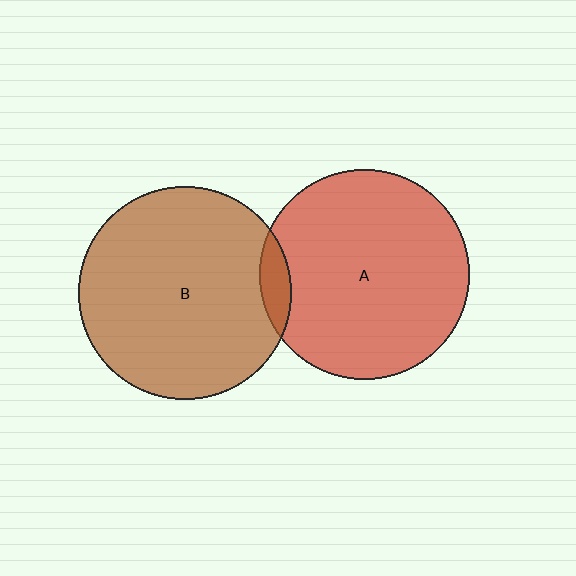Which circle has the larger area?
Circle B (brown).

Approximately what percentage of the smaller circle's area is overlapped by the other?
Approximately 5%.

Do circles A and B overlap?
Yes.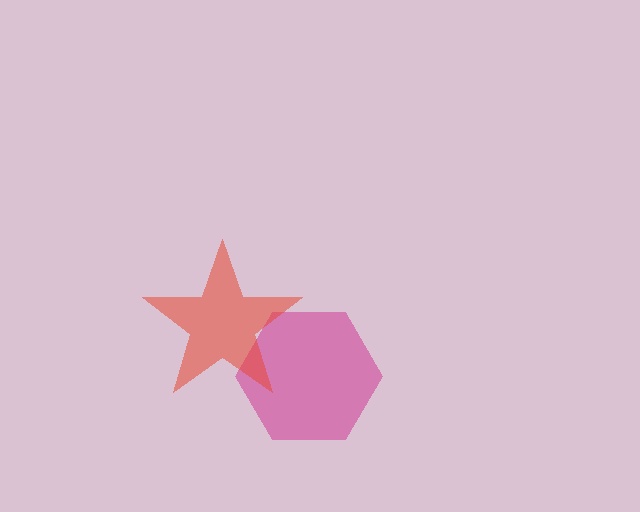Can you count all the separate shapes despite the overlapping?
Yes, there are 2 separate shapes.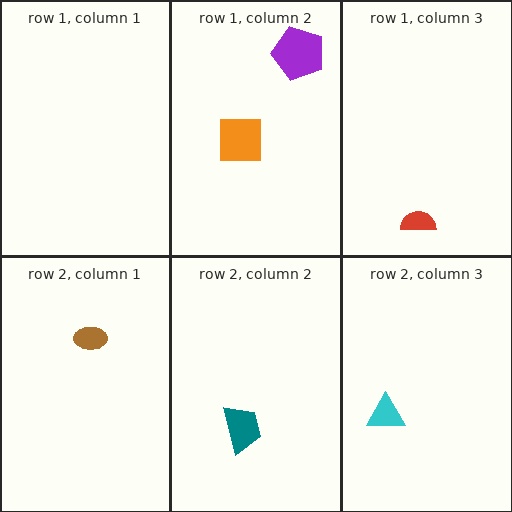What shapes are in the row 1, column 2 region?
The purple pentagon, the orange square.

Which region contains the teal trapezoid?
The row 2, column 2 region.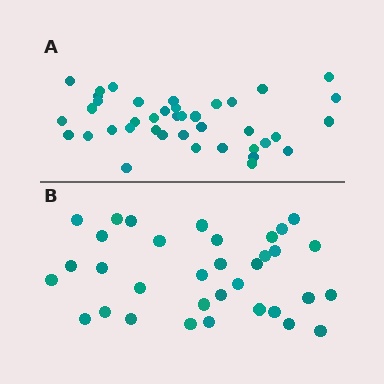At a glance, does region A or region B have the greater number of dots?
Region A (the top region) has more dots.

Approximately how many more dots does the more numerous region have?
Region A has about 6 more dots than region B.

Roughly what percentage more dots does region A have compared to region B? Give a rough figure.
About 20% more.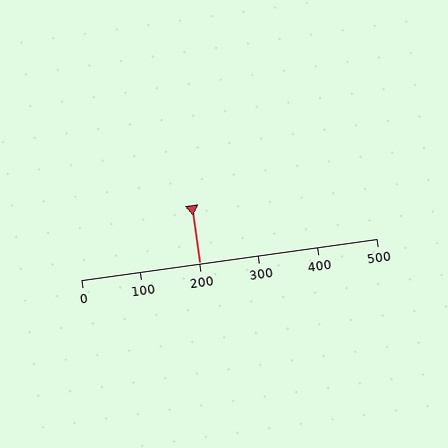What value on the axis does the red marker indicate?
The marker indicates approximately 200.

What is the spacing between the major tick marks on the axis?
The major ticks are spaced 100 apart.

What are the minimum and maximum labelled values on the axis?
The axis runs from 0 to 500.